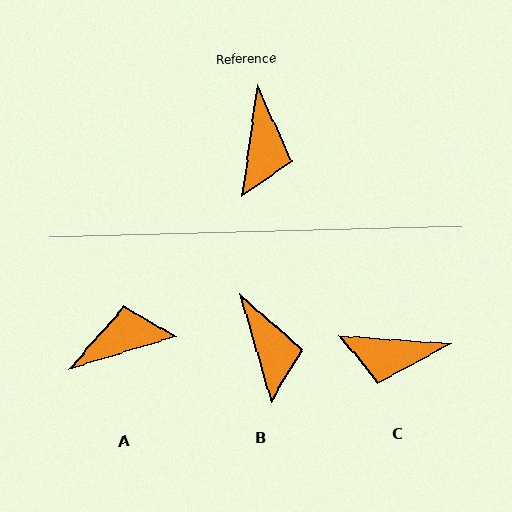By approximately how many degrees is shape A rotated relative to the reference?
Approximately 115 degrees counter-clockwise.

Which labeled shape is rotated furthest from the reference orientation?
A, about 115 degrees away.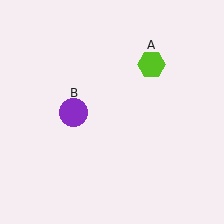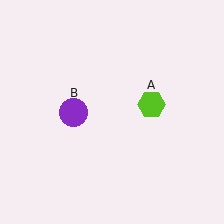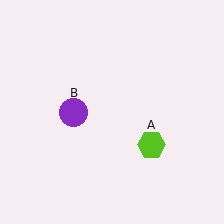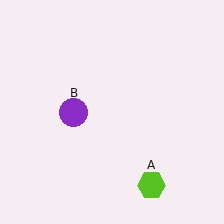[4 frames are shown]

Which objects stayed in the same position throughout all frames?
Purple circle (object B) remained stationary.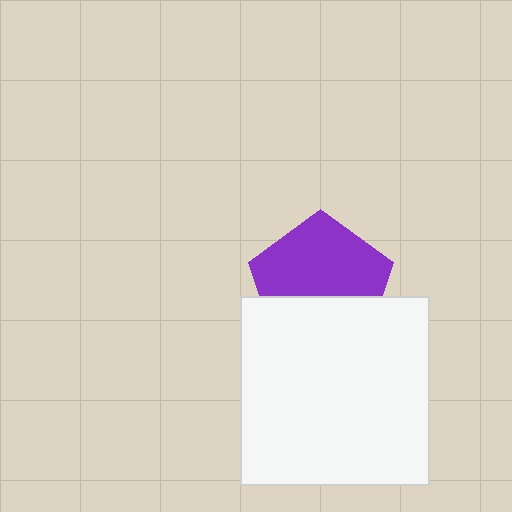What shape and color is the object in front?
The object in front is a white square.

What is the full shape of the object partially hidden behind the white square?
The partially hidden object is a purple pentagon.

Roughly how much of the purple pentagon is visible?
About half of it is visible (roughly 60%).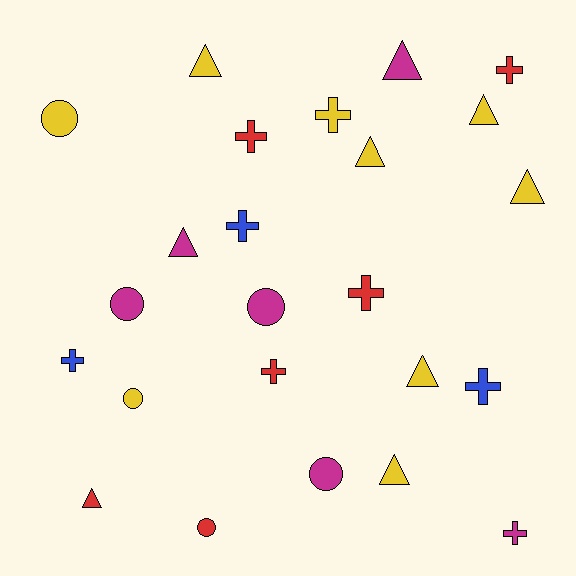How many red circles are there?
There is 1 red circle.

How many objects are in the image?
There are 24 objects.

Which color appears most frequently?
Yellow, with 9 objects.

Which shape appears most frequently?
Cross, with 9 objects.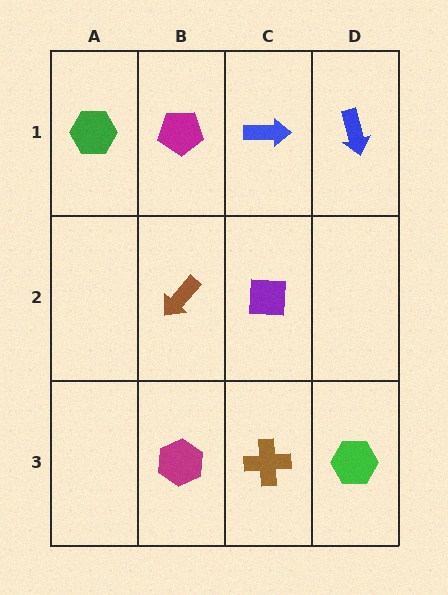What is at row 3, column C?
A brown cross.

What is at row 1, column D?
A blue arrow.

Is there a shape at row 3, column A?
No, that cell is empty.